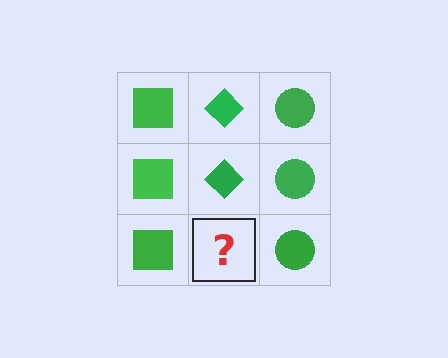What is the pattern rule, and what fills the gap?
The rule is that each column has a consistent shape. The gap should be filled with a green diamond.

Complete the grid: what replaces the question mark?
The question mark should be replaced with a green diamond.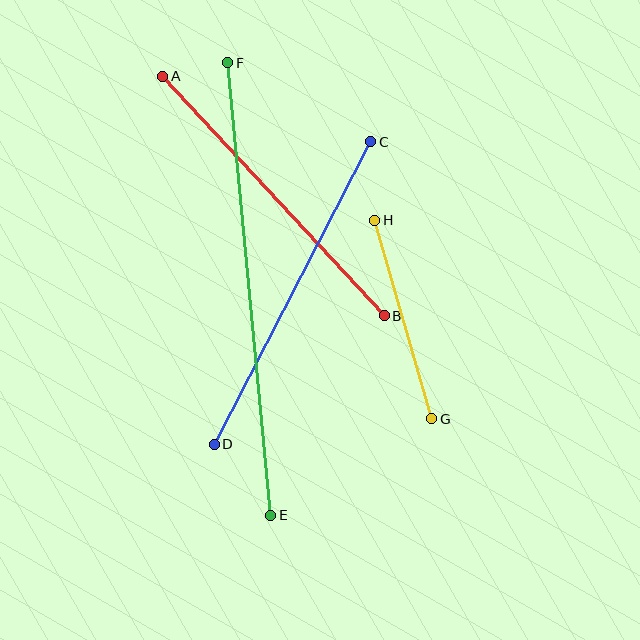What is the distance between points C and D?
The distance is approximately 341 pixels.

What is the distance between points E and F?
The distance is approximately 454 pixels.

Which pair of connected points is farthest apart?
Points E and F are farthest apart.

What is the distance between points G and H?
The distance is approximately 207 pixels.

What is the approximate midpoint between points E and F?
The midpoint is at approximately (249, 289) pixels.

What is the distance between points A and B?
The distance is approximately 326 pixels.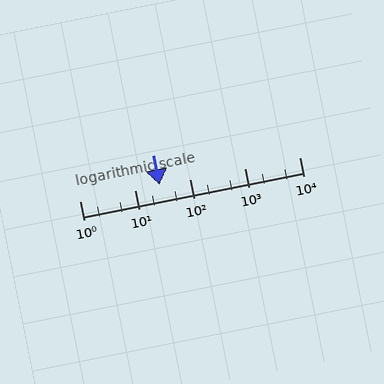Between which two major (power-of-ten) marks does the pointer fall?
The pointer is between 10 and 100.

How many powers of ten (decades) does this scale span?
The scale spans 4 decades, from 1 to 10000.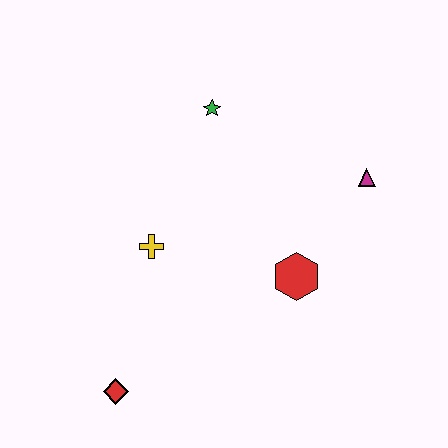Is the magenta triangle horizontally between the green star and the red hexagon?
No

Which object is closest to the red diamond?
The yellow cross is closest to the red diamond.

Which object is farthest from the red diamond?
The magenta triangle is farthest from the red diamond.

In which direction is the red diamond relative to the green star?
The red diamond is below the green star.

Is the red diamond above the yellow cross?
No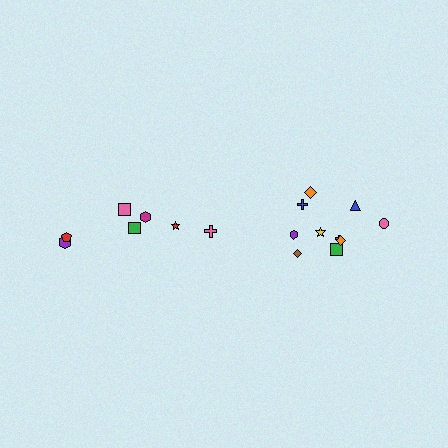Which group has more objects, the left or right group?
The right group.